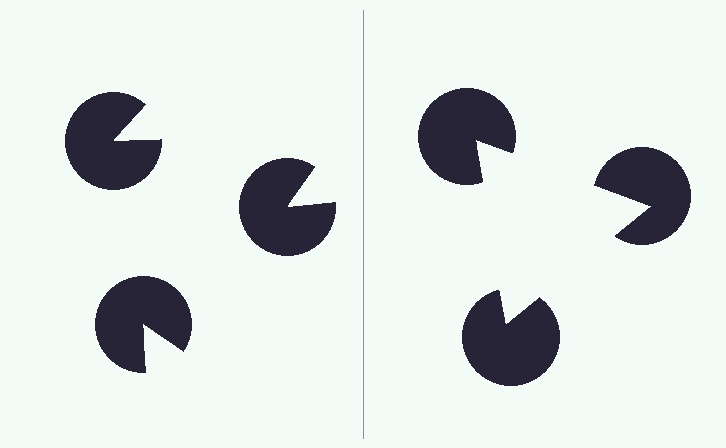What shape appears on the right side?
An illusory triangle.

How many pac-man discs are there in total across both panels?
6 — 3 on each side.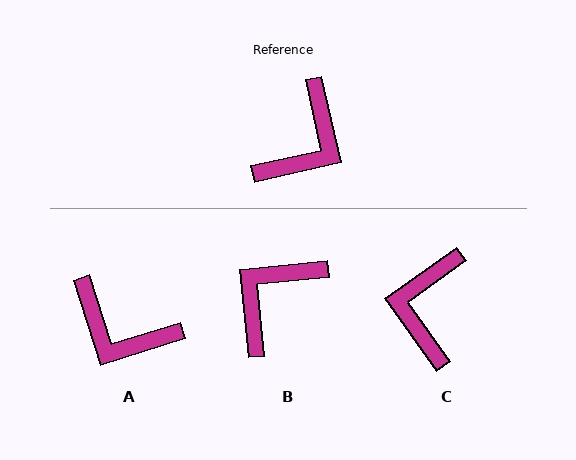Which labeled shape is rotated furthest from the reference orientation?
B, about 173 degrees away.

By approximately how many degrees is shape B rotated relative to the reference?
Approximately 173 degrees counter-clockwise.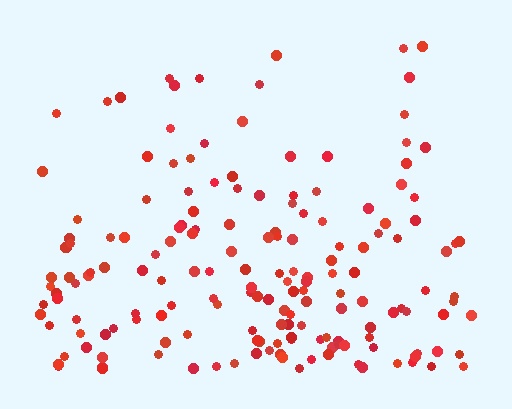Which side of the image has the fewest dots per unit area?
The top.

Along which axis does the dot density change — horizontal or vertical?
Vertical.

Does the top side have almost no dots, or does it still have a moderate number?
Still a moderate number, just noticeably fewer than the bottom.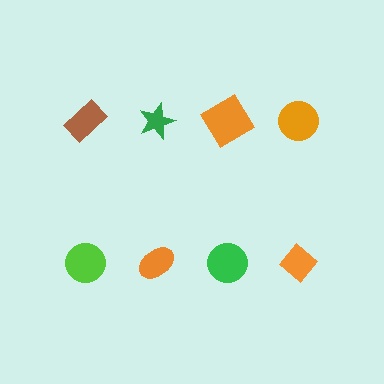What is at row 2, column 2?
An orange ellipse.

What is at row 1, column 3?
An orange diamond.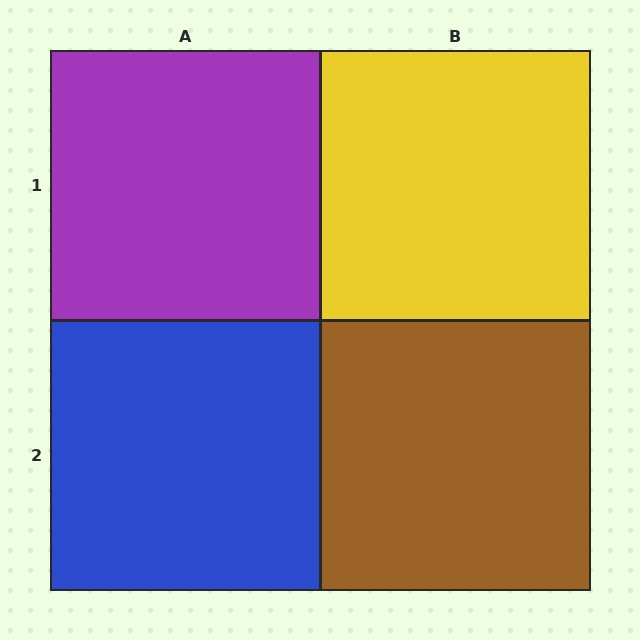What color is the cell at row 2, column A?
Blue.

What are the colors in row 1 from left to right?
Purple, yellow.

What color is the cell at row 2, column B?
Brown.